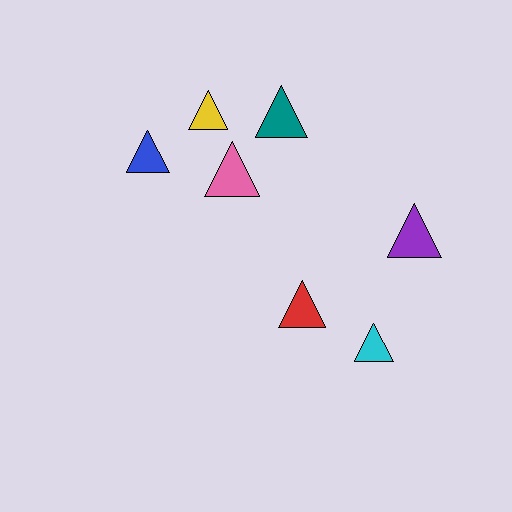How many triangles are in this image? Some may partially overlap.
There are 7 triangles.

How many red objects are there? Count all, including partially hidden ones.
There is 1 red object.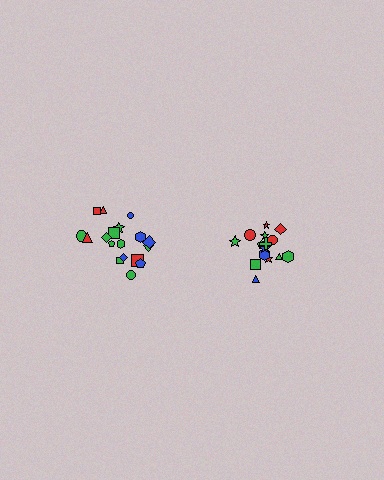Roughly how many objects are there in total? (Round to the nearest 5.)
Roughly 35 objects in total.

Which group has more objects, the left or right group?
The left group.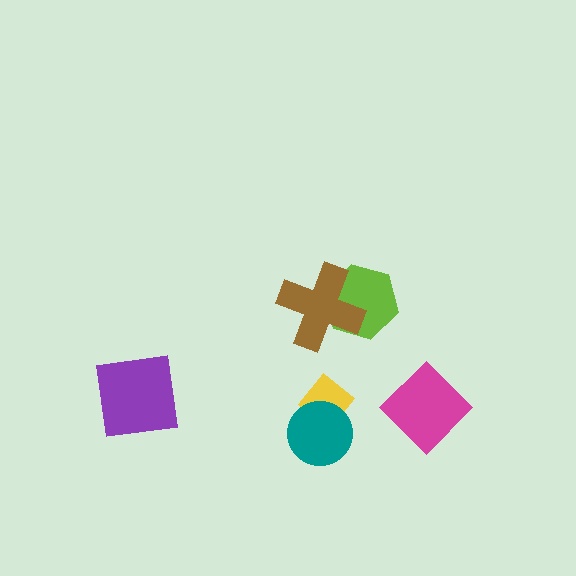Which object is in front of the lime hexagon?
The brown cross is in front of the lime hexagon.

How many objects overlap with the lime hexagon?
1 object overlaps with the lime hexagon.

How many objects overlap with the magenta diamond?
0 objects overlap with the magenta diamond.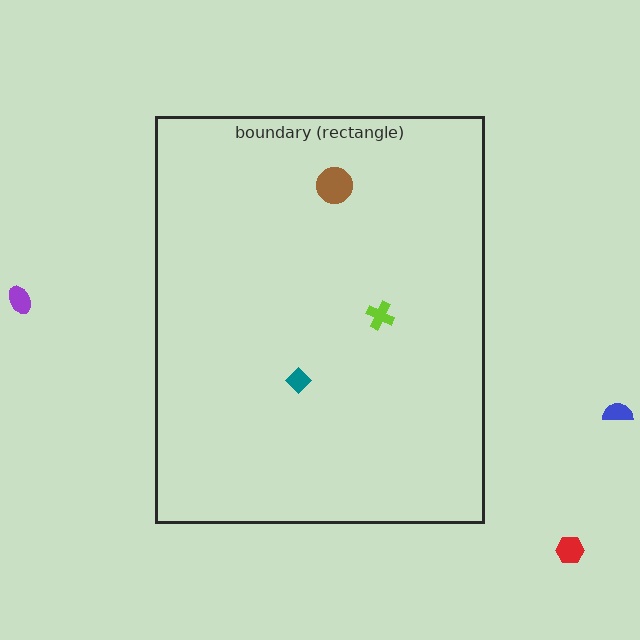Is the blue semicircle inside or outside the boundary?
Outside.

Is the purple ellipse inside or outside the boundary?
Outside.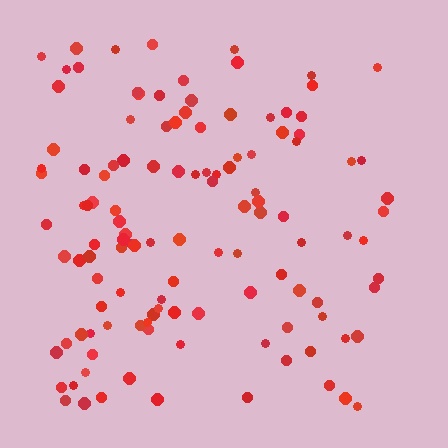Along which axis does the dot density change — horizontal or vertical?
Horizontal.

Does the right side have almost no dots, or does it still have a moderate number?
Still a moderate number, just noticeably fewer than the left.